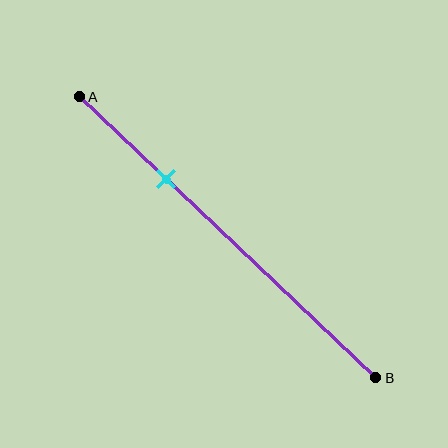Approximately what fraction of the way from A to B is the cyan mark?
The cyan mark is approximately 30% of the way from A to B.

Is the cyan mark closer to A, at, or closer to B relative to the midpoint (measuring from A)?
The cyan mark is closer to point A than the midpoint of segment AB.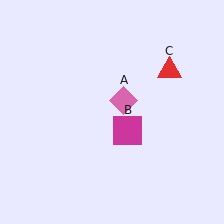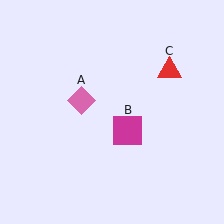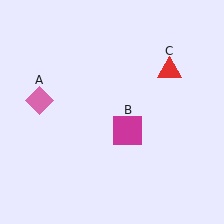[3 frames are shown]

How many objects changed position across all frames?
1 object changed position: pink diamond (object A).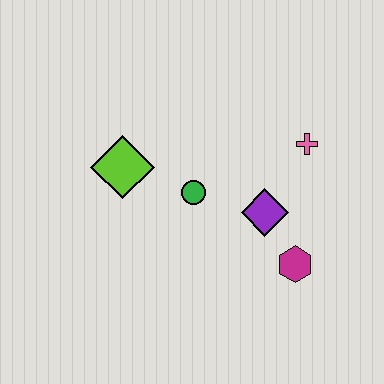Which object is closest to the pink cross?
The purple diamond is closest to the pink cross.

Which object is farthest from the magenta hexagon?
The lime diamond is farthest from the magenta hexagon.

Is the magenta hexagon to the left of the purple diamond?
No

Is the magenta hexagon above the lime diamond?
No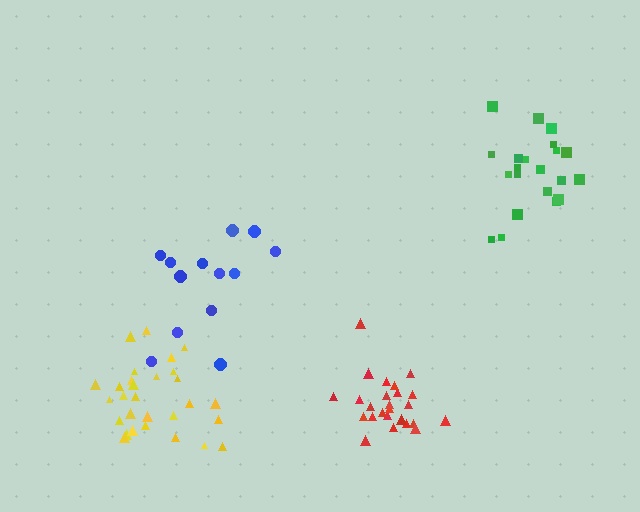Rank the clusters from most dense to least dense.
red, yellow, green, blue.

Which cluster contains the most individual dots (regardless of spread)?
Yellow (29).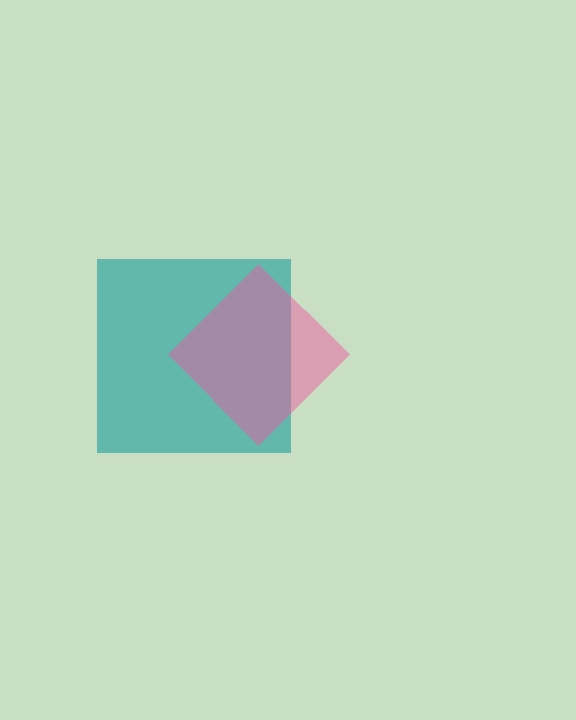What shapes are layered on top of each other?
The layered shapes are: a teal square, a pink diamond.